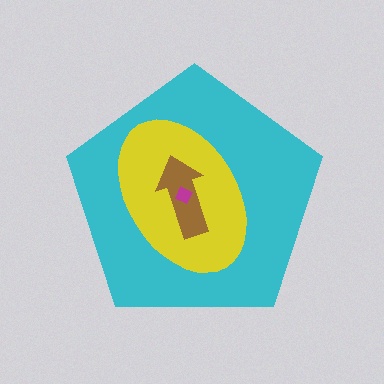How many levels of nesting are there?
4.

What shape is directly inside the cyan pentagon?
The yellow ellipse.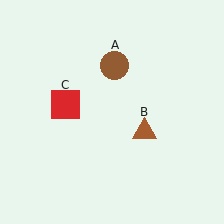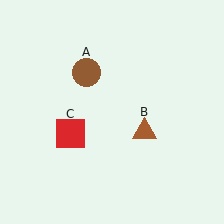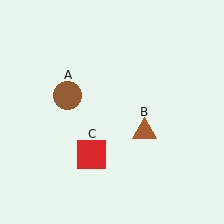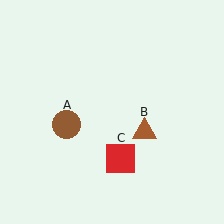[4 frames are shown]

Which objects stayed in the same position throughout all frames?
Brown triangle (object B) remained stationary.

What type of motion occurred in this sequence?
The brown circle (object A), red square (object C) rotated counterclockwise around the center of the scene.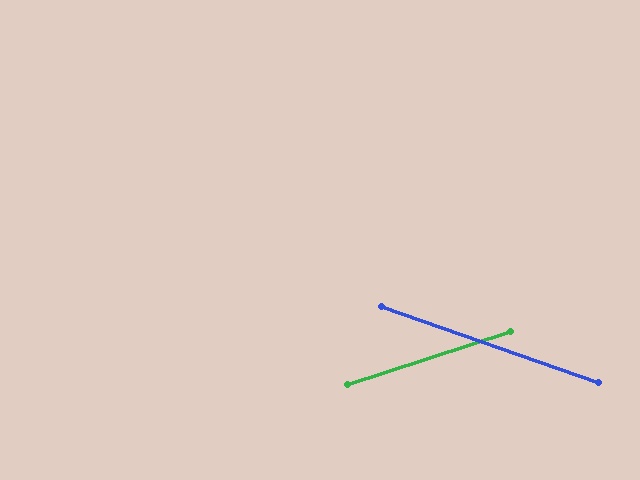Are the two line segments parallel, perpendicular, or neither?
Neither parallel nor perpendicular — they differ by about 37°.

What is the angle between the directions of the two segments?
Approximately 37 degrees.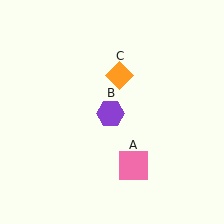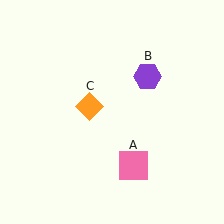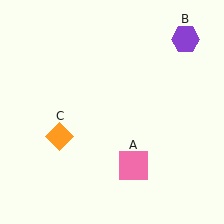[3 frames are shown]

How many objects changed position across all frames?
2 objects changed position: purple hexagon (object B), orange diamond (object C).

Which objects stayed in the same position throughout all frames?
Pink square (object A) remained stationary.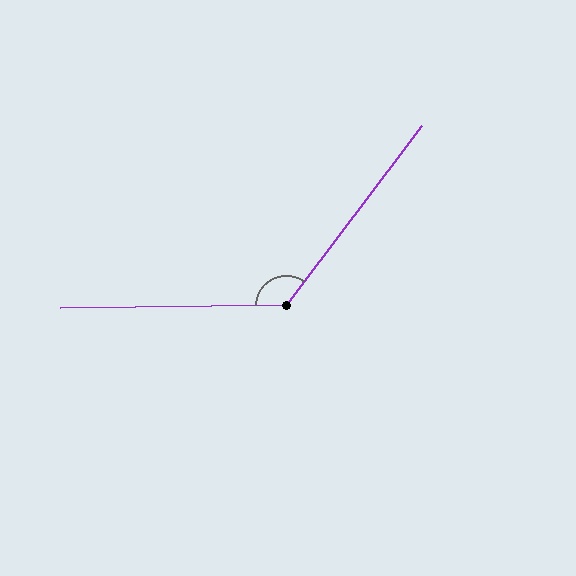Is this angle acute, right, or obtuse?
It is obtuse.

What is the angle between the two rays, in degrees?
Approximately 128 degrees.